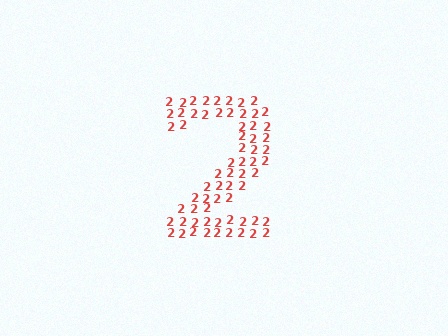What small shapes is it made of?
It is made of small digit 2's.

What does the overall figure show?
The overall figure shows the digit 2.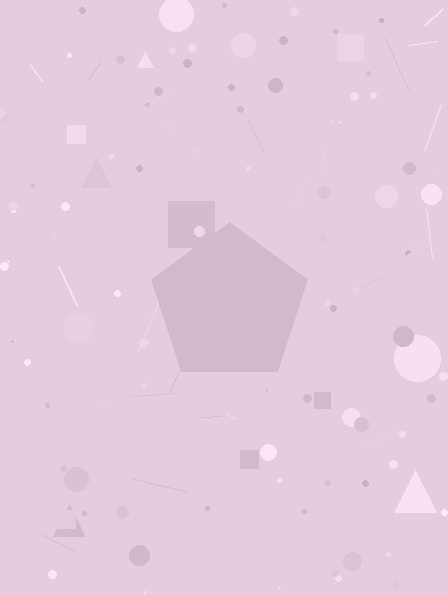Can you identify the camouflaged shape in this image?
The camouflaged shape is a pentagon.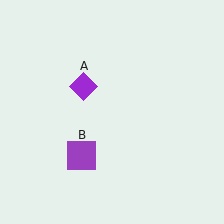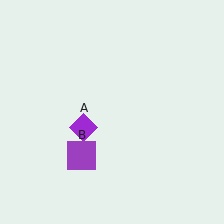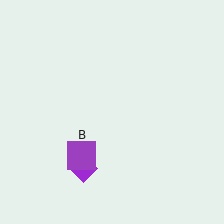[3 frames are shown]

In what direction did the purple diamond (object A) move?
The purple diamond (object A) moved down.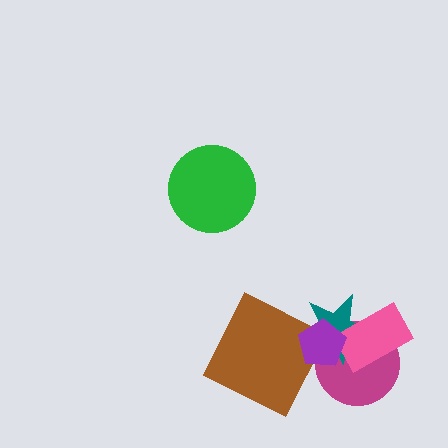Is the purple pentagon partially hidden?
No, no other shape covers it.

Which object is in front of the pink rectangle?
The purple pentagon is in front of the pink rectangle.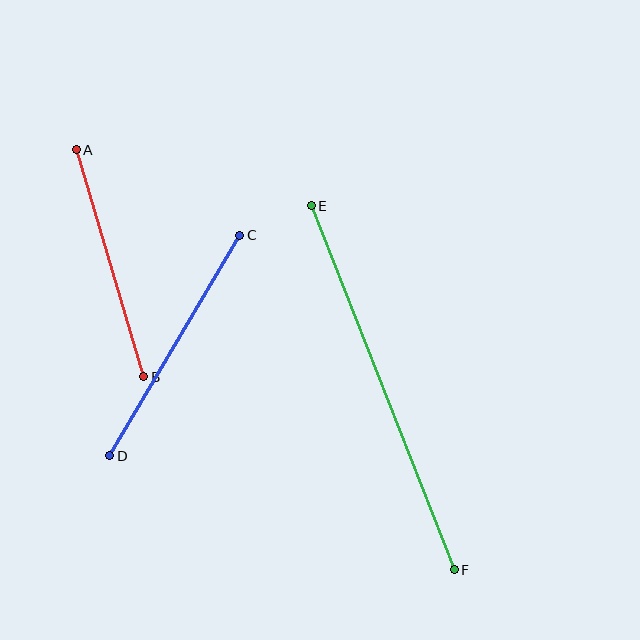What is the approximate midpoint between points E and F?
The midpoint is at approximately (383, 388) pixels.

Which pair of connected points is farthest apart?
Points E and F are farthest apart.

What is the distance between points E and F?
The distance is approximately 391 pixels.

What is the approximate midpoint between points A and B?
The midpoint is at approximately (110, 263) pixels.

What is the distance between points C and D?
The distance is approximately 256 pixels.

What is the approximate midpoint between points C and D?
The midpoint is at approximately (175, 345) pixels.